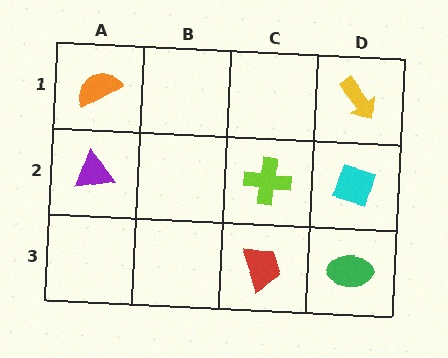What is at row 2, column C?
A lime cross.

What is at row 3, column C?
A red trapezoid.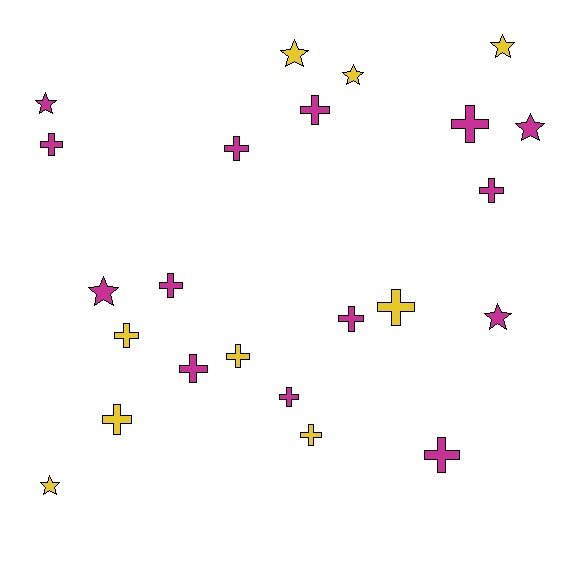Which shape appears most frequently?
Cross, with 15 objects.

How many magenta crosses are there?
There are 10 magenta crosses.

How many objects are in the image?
There are 23 objects.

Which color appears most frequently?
Magenta, with 14 objects.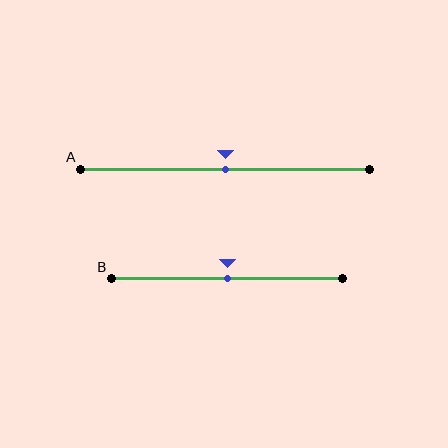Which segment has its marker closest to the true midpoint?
Segment A has its marker closest to the true midpoint.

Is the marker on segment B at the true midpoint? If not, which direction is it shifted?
Yes, the marker on segment B is at the true midpoint.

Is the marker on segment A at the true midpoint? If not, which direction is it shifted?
Yes, the marker on segment A is at the true midpoint.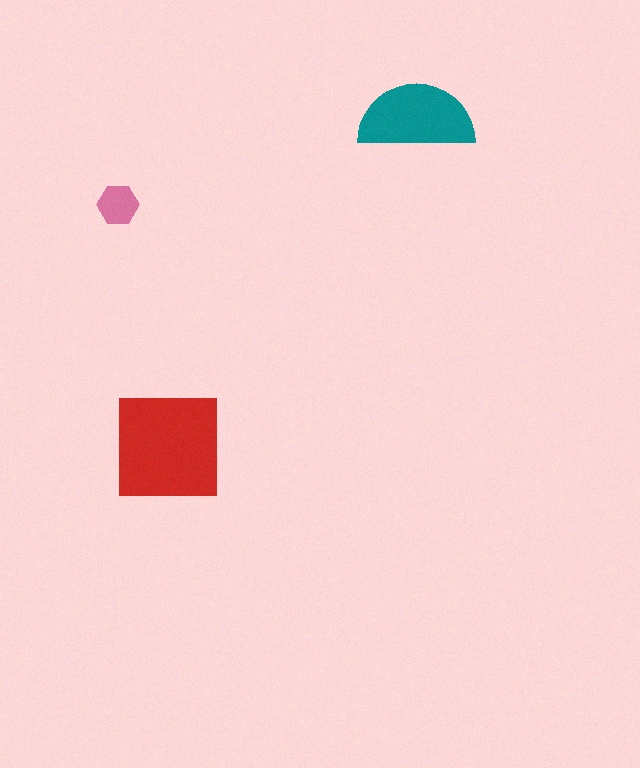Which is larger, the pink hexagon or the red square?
The red square.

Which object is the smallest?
The pink hexagon.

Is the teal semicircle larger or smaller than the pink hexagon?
Larger.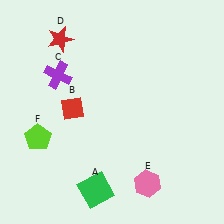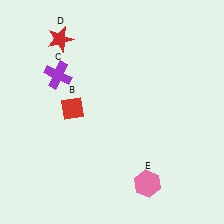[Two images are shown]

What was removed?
The green square (A), the lime pentagon (F) were removed in Image 2.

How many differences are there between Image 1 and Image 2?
There are 2 differences between the two images.